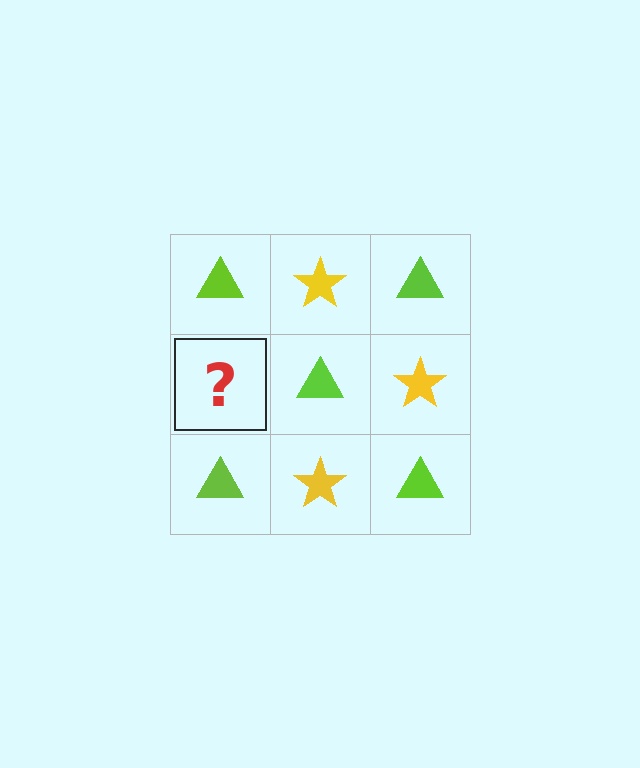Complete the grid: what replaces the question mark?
The question mark should be replaced with a yellow star.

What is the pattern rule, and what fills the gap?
The rule is that it alternates lime triangle and yellow star in a checkerboard pattern. The gap should be filled with a yellow star.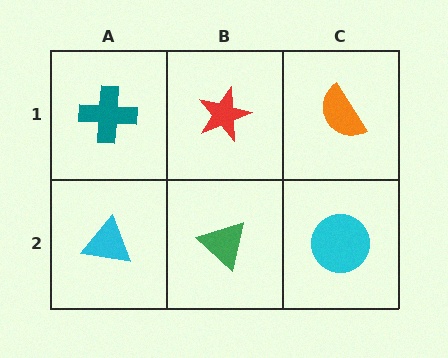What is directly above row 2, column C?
An orange semicircle.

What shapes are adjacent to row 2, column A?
A teal cross (row 1, column A), a green triangle (row 2, column B).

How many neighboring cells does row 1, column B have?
3.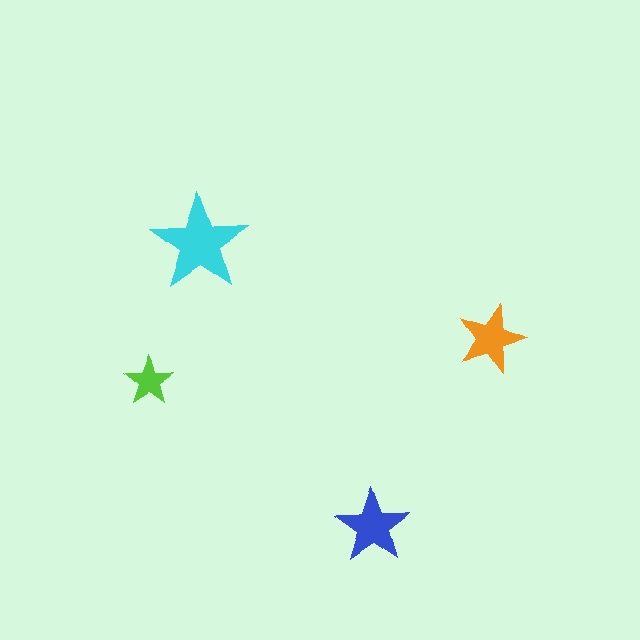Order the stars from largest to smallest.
the cyan one, the blue one, the orange one, the lime one.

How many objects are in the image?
There are 4 objects in the image.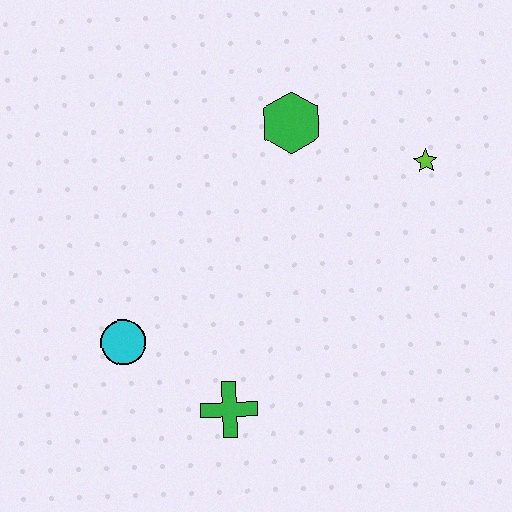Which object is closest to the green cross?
The cyan circle is closest to the green cross.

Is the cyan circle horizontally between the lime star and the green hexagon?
No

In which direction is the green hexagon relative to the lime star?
The green hexagon is to the left of the lime star.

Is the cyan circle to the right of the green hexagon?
No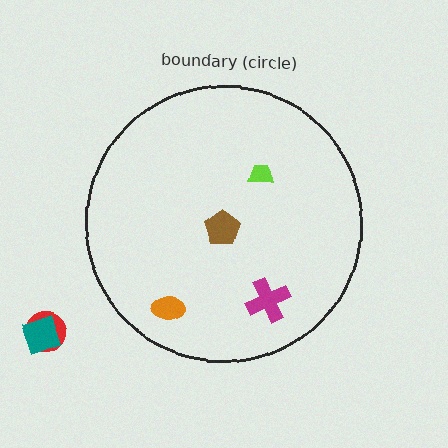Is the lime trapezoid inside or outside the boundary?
Inside.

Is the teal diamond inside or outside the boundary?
Outside.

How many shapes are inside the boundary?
4 inside, 2 outside.